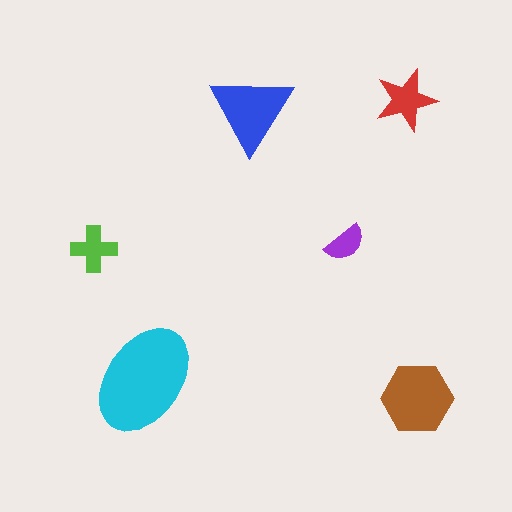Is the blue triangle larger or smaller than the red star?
Larger.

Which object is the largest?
The cyan ellipse.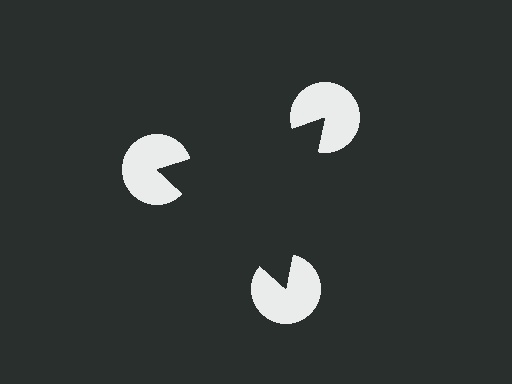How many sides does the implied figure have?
3 sides.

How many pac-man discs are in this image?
There are 3 — one at each vertex of the illusory triangle.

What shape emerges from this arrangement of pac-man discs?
An illusory triangle — its edges are inferred from the aligned wedge cuts in the pac-man discs, not physically drawn.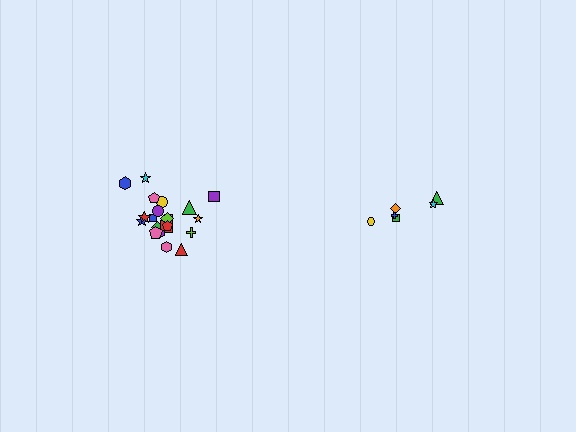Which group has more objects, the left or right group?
The left group.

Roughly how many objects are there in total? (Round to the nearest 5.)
Roughly 30 objects in total.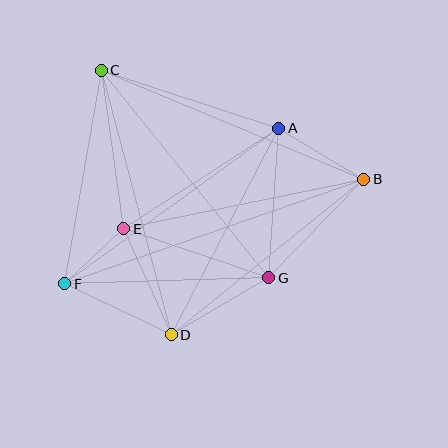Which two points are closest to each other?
Points E and F are closest to each other.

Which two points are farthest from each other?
Points B and F are farthest from each other.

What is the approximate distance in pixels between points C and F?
The distance between C and F is approximately 217 pixels.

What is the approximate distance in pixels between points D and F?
The distance between D and F is approximately 118 pixels.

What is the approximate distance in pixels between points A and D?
The distance between A and D is approximately 233 pixels.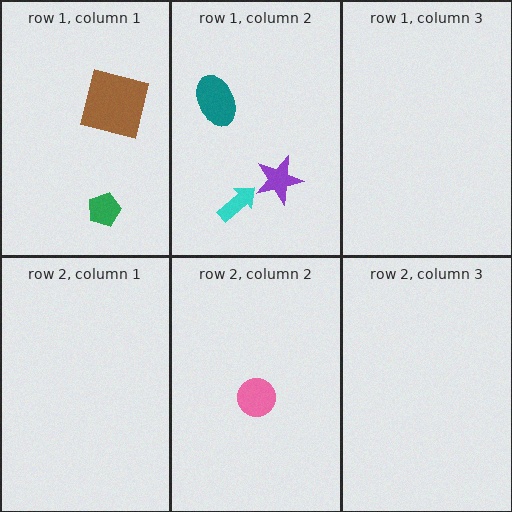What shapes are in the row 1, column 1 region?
The green pentagon, the brown square.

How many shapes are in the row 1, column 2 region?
3.